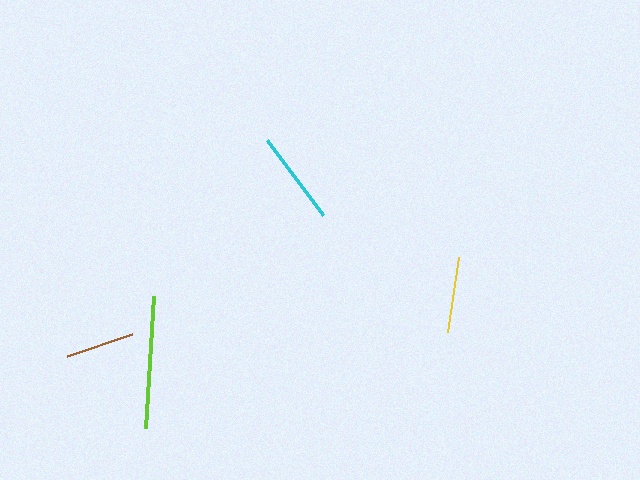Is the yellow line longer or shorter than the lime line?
The lime line is longer than the yellow line.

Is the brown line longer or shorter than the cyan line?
The cyan line is longer than the brown line.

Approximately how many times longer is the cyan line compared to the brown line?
The cyan line is approximately 1.4 times the length of the brown line.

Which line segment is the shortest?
The brown line is the shortest at approximately 69 pixels.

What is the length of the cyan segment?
The cyan segment is approximately 93 pixels long.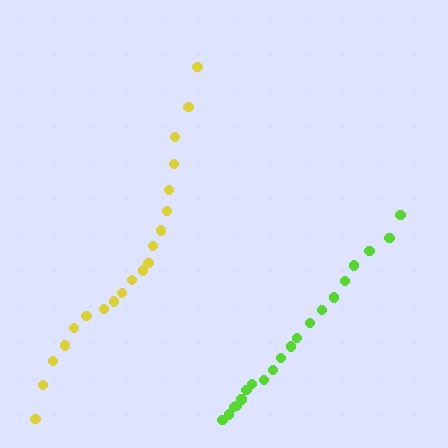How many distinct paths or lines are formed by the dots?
There are 2 distinct paths.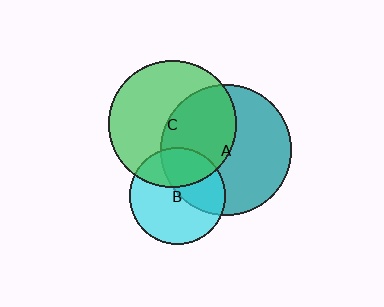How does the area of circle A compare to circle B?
Approximately 1.8 times.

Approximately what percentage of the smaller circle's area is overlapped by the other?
Approximately 45%.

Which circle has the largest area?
Circle A (teal).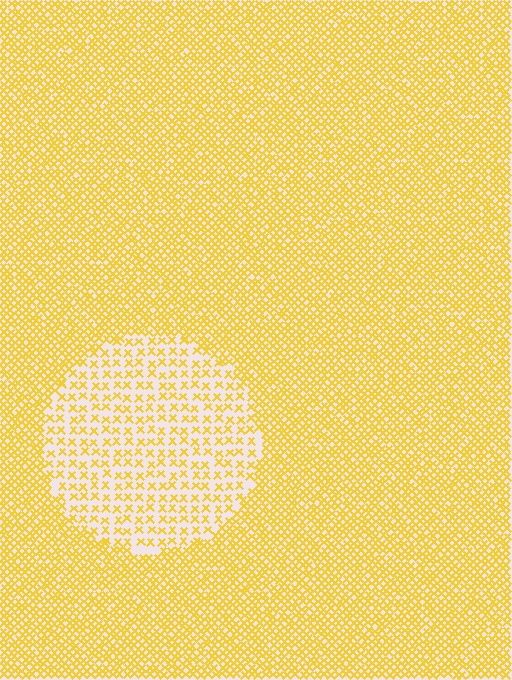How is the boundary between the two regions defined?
The boundary is defined by a change in element density (approximately 2.3x ratio). All elements are the same color, size, and shape.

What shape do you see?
I see a circle.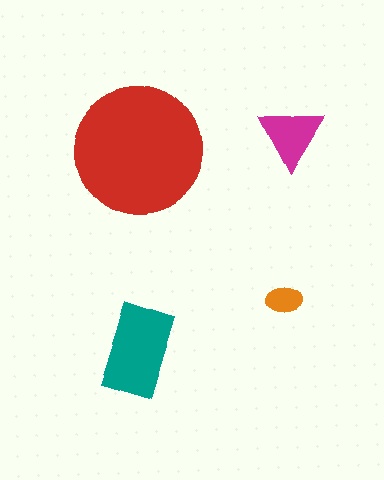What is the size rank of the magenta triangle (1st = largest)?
3rd.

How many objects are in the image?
There are 4 objects in the image.